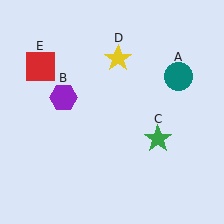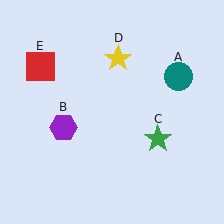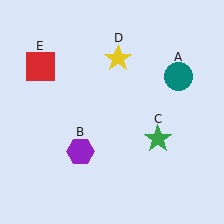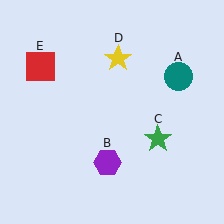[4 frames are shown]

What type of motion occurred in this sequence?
The purple hexagon (object B) rotated counterclockwise around the center of the scene.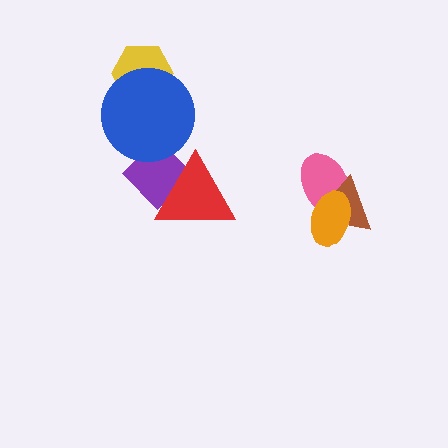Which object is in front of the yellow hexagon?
The blue circle is in front of the yellow hexagon.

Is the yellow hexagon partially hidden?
Yes, it is partially covered by another shape.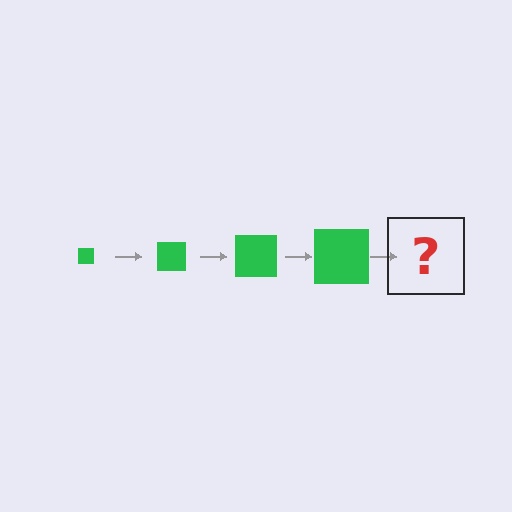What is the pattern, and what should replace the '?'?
The pattern is that the square gets progressively larger each step. The '?' should be a green square, larger than the previous one.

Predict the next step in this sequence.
The next step is a green square, larger than the previous one.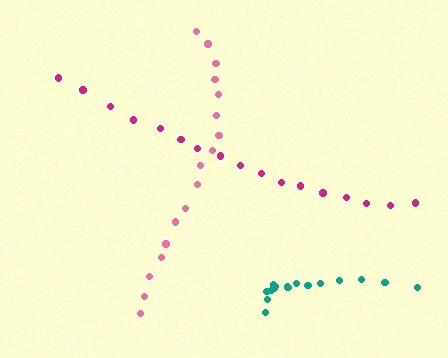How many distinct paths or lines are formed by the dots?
There are 3 distinct paths.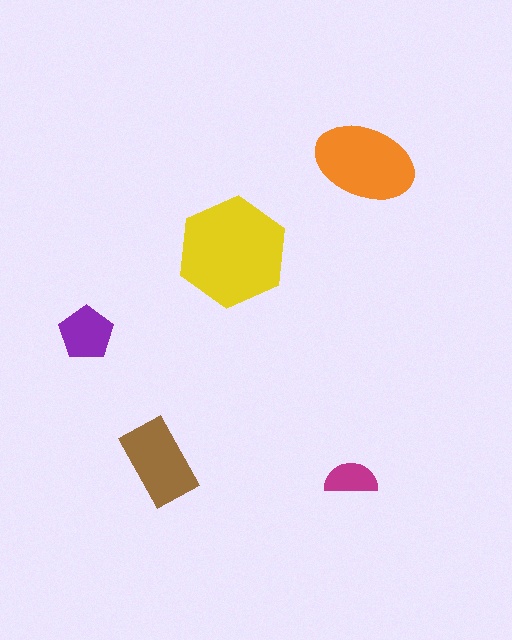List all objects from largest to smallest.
The yellow hexagon, the orange ellipse, the brown rectangle, the purple pentagon, the magenta semicircle.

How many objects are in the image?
There are 5 objects in the image.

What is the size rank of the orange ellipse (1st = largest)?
2nd.